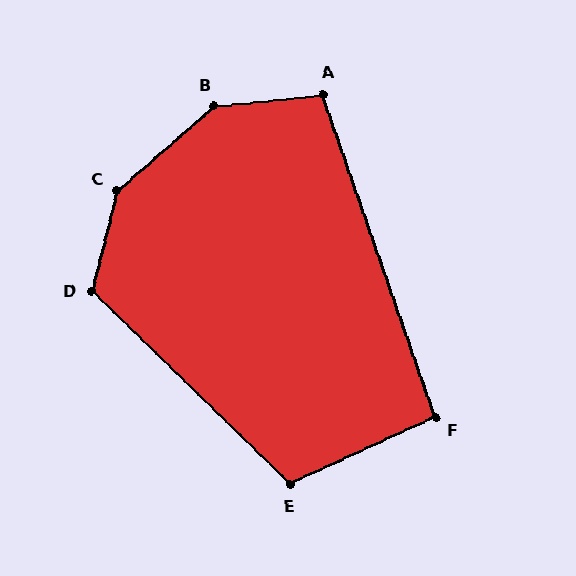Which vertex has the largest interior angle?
C, at approximately 146 degrees.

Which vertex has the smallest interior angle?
F, at approximately 95 degrees.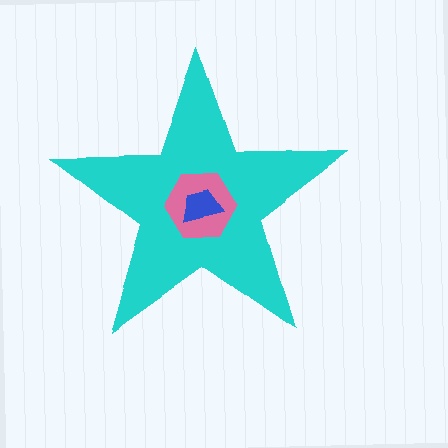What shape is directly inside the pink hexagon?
The blue trapezoid.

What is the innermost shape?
The blue trapezoid.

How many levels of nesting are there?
3.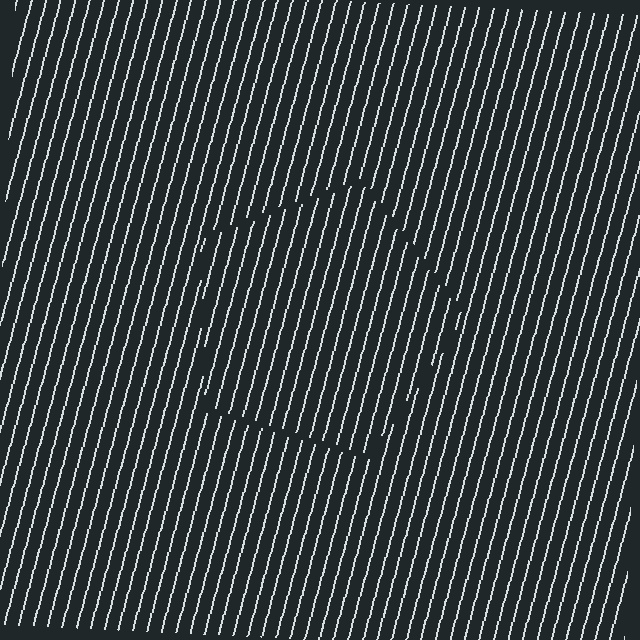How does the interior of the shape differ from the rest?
The interior of the shape contains the same grating, shifted by half a period — the contour is defined by the phase discontinuity where line-ends from the inner and outer gratings abut.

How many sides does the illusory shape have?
5 sides — the line-ends trace a pentagon.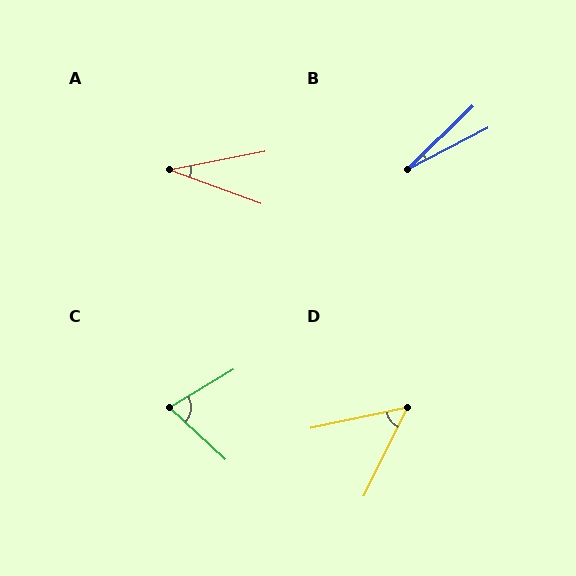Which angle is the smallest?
B, at approximately 17 degrees.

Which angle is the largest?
C, at approximately 74 degrees.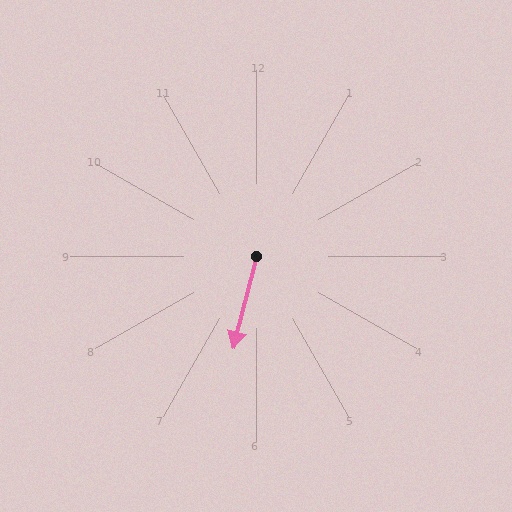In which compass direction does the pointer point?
South.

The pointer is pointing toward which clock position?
Roughly 6 o'clock.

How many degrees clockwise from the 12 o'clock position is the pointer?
Approximately 194 degrees.